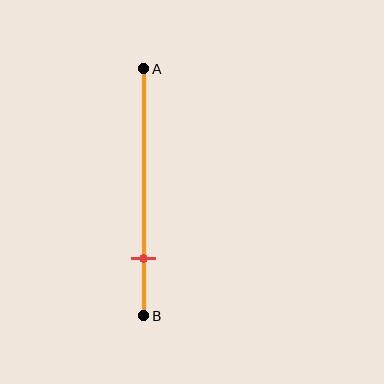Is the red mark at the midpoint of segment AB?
No, the mark is at about 75% from A, not at the 50% midpoint.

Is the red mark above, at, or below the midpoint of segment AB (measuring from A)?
The red mark is below the midpoint of segment AB.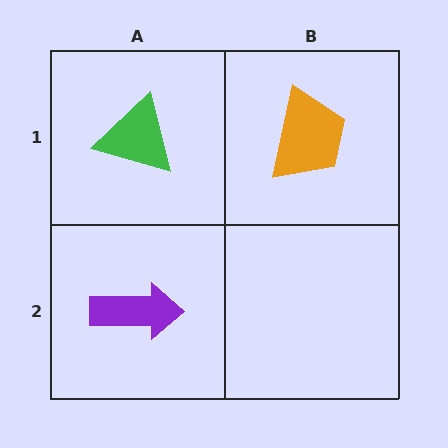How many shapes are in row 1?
2 shapes.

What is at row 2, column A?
A purple arrow.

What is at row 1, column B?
An orange trapezoid.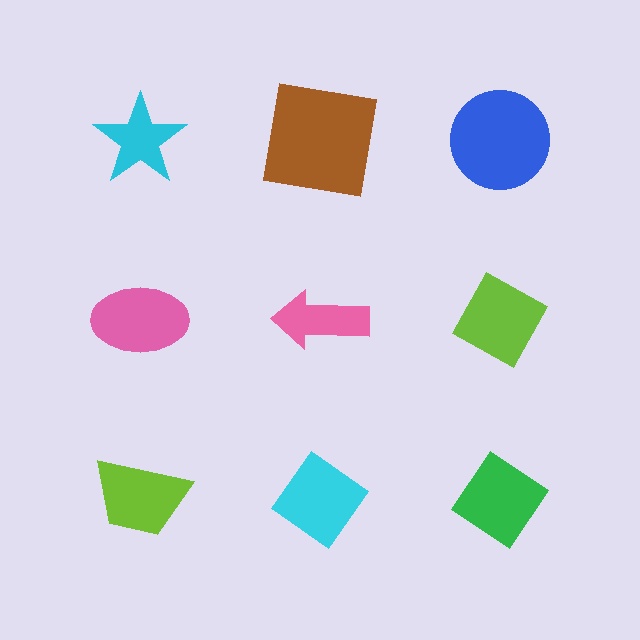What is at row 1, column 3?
A blue circle.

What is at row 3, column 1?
A lime trapezoid.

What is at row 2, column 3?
A lime diamond.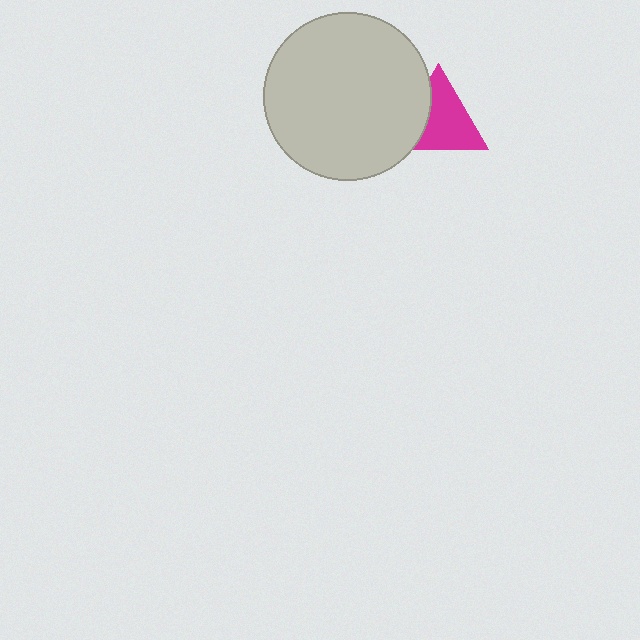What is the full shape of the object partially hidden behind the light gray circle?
The partially hidden object is a magenta triangle.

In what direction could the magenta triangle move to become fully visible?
The magenta triangle could move right. That would shift it out from behind the light gray circle entirely.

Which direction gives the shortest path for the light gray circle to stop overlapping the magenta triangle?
Moving left gives the shortest separation.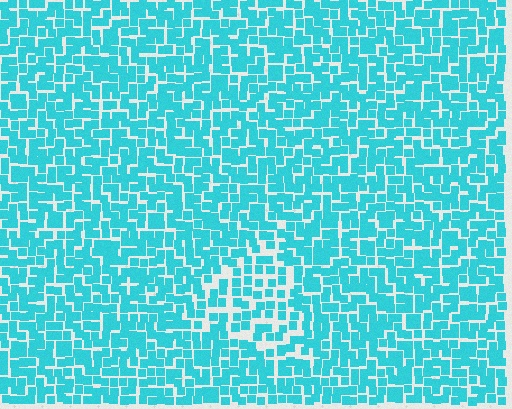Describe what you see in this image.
The image contains small cyan elements arranged at two different densities. A triangle-shaped region is visible where the elements are less densely packed than the surrounding area.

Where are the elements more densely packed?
The elements are more densely packed outside the triangle boundary.